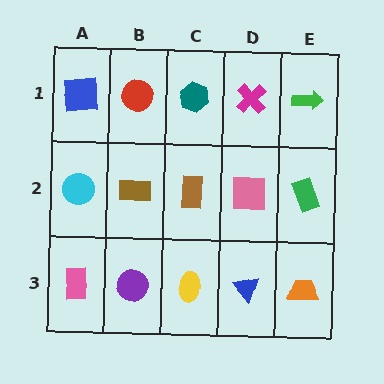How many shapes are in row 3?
5 shapes.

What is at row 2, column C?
A brown rectangle.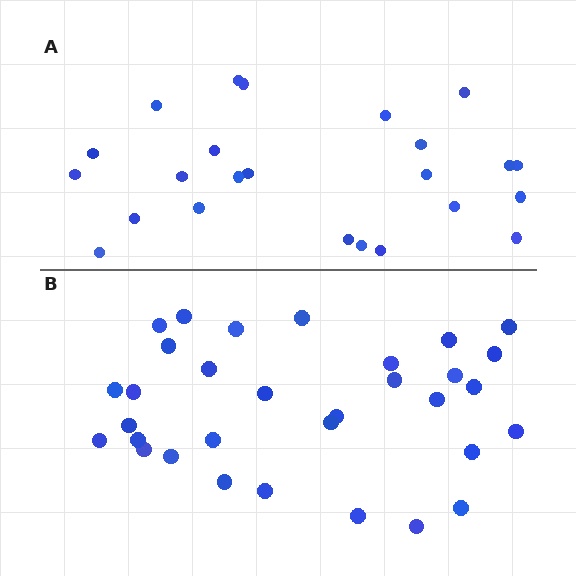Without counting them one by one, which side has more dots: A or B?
Region B (the bottom region) has more dots.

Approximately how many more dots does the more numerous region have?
Region B has roughly 8 or so more dots than region A.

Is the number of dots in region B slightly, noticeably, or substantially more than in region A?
Region B has noticeably more, but not dramatically so. The ratio is roughly 1.3 to 1.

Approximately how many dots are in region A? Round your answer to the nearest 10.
About 20 dots. (The exact count is 24, which rounds to 20.)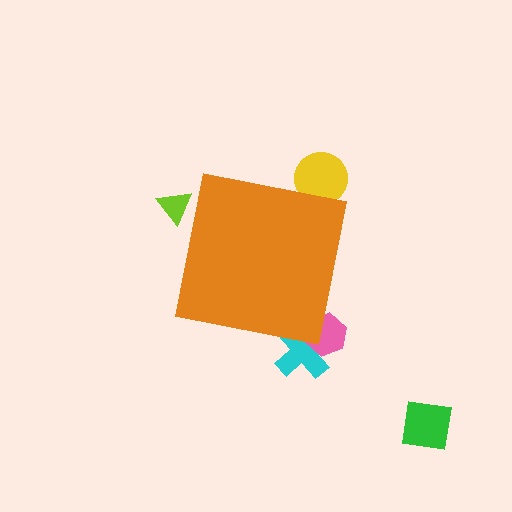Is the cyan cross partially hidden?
Yes, the cyan cross is partially hidden behind the orange square.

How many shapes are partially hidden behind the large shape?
4 shapes are partially hidden.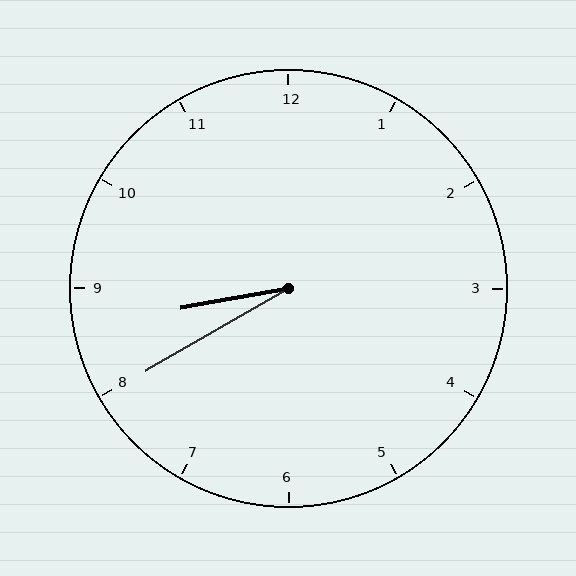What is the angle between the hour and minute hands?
Approximately 20 degrees.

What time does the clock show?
8:40.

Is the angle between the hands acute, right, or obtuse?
It is acute.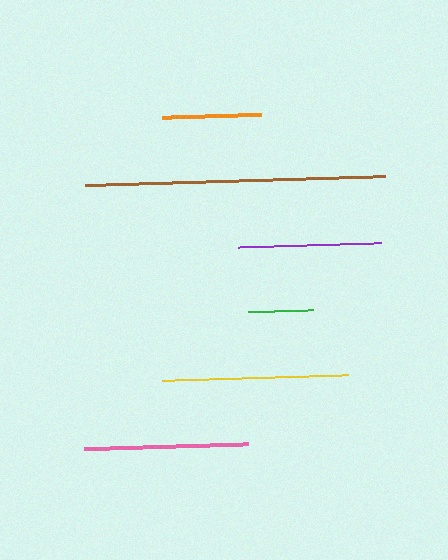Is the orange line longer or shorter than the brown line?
The brown line is longer than the orange line.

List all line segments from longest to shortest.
From longest to shortest: brown, yellow, pink, purple, orange, green.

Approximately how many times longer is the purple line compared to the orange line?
The purple line is approximately 1.5 times the length of the orange line.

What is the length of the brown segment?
The brown segment is approximately 301 pixels long.